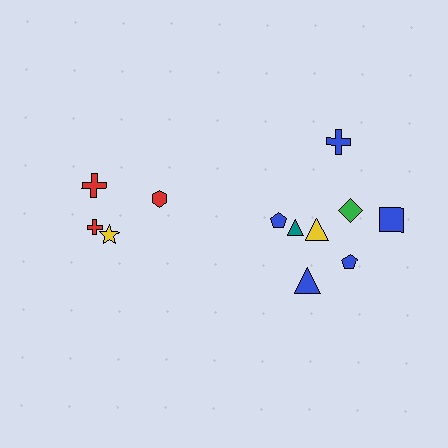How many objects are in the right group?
There are 8 objects.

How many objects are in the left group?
There are 4 objects.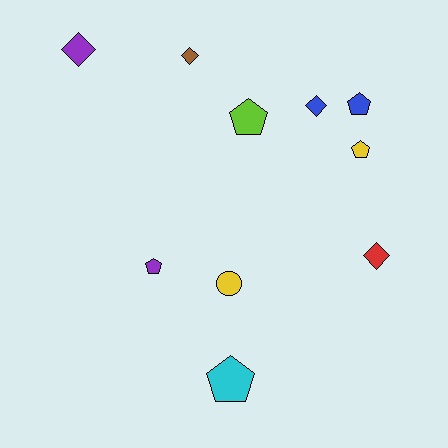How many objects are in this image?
There are 10 objects.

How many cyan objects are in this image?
There is 1 cyan object.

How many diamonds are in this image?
There are 4 diamonds.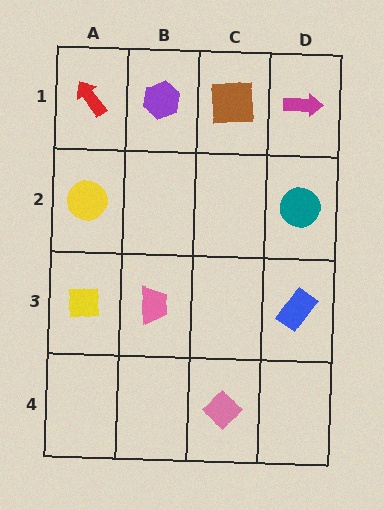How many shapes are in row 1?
4 shapes.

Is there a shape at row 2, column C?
No, that cell is empty.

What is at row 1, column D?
A magenta arrow.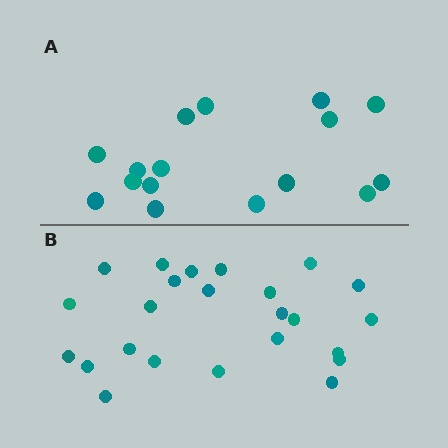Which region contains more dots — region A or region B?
Region B (the bottom region) has more dots.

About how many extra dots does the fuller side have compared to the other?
Region B has roughly 8 or so more dots than region A.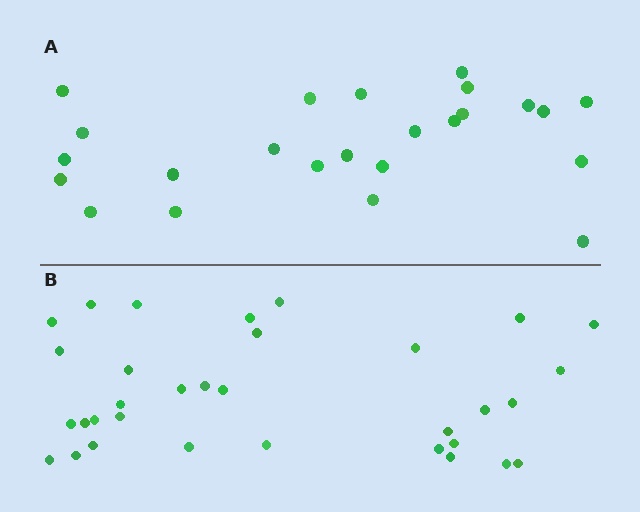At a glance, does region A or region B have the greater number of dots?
Region B (the bottom region) has more dots.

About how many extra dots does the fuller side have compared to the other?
Region B has roughly 8 or so more dots than region A.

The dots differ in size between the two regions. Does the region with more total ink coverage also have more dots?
No. Region A has more total ink coverage because its dots are larger, but region B actually contains more individual dots. Total area can be misleading — the number of items is what matters here.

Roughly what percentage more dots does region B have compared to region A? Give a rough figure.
About 40% more.